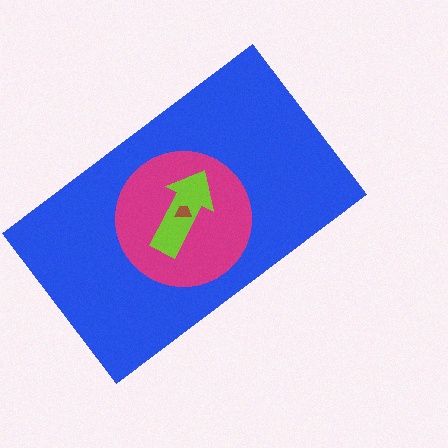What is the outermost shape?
The blue rectangle.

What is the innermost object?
The brown trapezoid.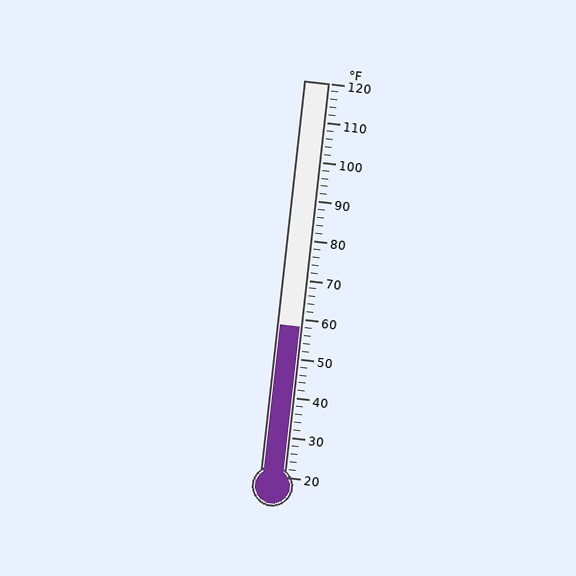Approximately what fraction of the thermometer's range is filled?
The thermometer is filled to approximately 40% of its range.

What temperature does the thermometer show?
The thermometer shows approximately 58°F.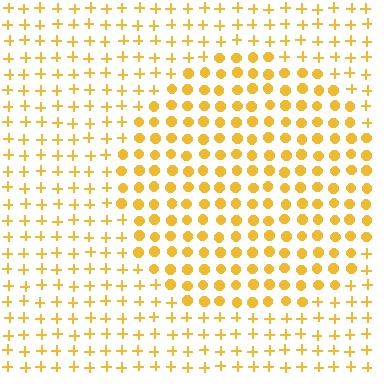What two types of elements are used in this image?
The image uses circles inside the circle region and plus signs outside it.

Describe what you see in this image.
The image is filled with small yellow elements arranged in a uniform grid. A circle-shaped region contains circles, while the surrounding area contains plus signs. The boundary is defined purely by the change in element shape.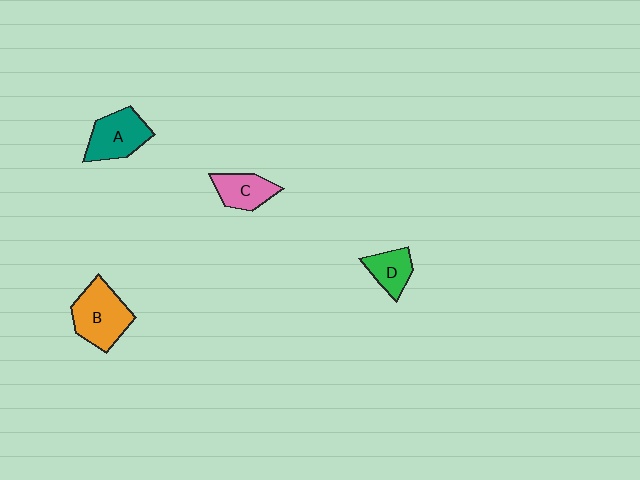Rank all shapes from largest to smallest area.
From largest to smallest: B (orange), A (teal), C (pink), D (green).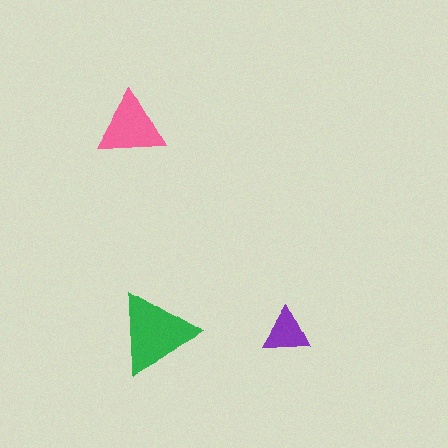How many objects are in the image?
There are 3 objects in the image.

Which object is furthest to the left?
The pink triangle is leftmost.